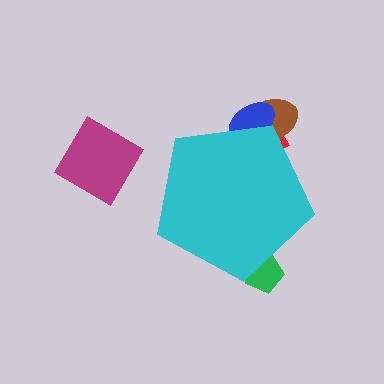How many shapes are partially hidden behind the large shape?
4 shapes are partially hidden.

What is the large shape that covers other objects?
A cyan pentagon.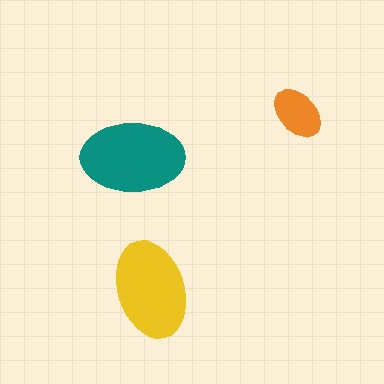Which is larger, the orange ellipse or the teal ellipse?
The teal one.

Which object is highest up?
The orange ellipse is topmost.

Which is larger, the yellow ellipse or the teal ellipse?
The teal one.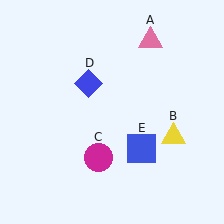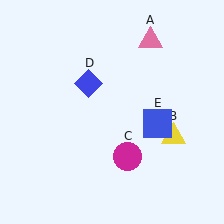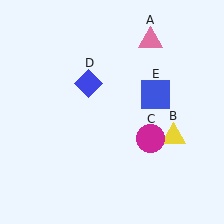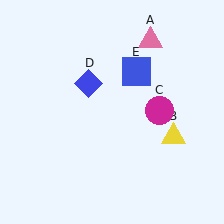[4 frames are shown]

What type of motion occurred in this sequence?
The magenta circle (object C), blue square (object E) rotated counterclockwise around the center of the scene.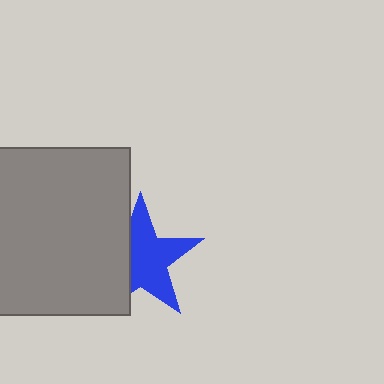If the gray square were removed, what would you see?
You would see the complete blue star.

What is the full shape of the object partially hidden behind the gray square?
The partially hidden object is a blue star.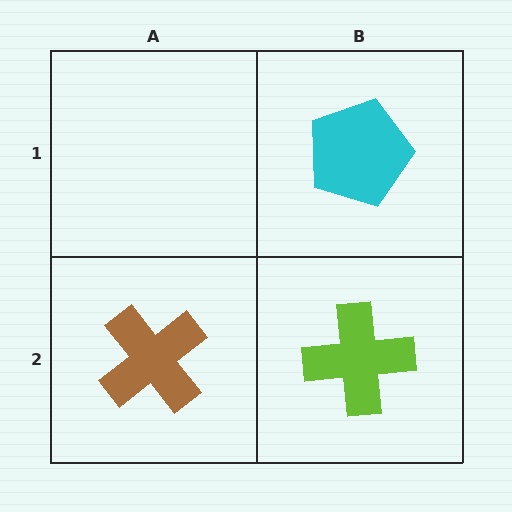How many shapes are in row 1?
1 shape.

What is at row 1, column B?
A cyan pentagon.